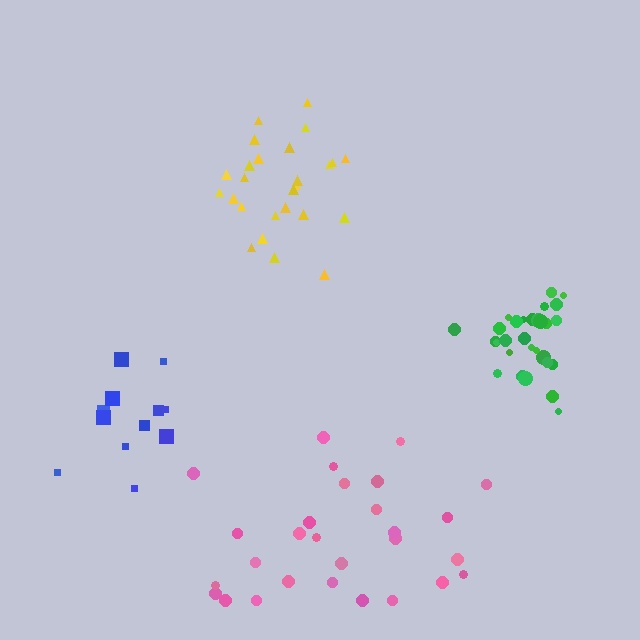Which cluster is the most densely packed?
Green.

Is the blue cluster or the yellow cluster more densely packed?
Yellow.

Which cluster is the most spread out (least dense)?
Pink.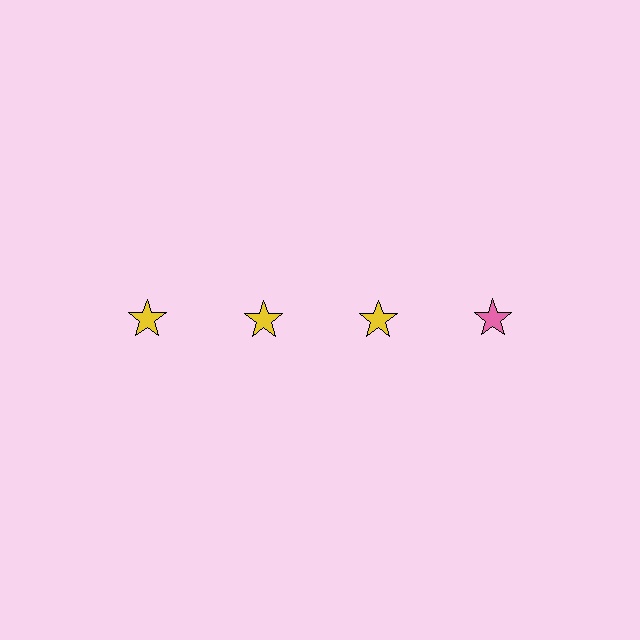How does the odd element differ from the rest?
It has a different color: pink instead of yellow.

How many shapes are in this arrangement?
There are 4 shapes arranged in a grid pattern.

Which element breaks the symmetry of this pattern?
The pink star in the top row, second from right column breaks the symmetry. All other shapes are yellow stars.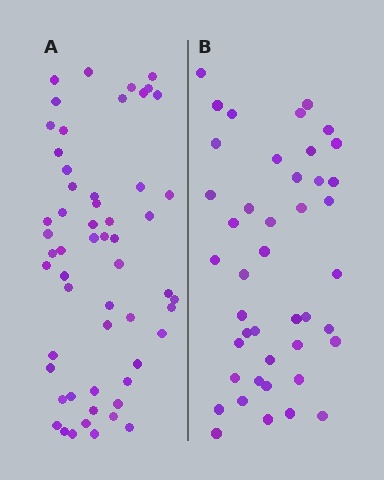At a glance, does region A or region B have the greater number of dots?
Region A (the left region) has more dots.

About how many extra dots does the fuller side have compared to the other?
Region A has approximately 15 more dots than region B.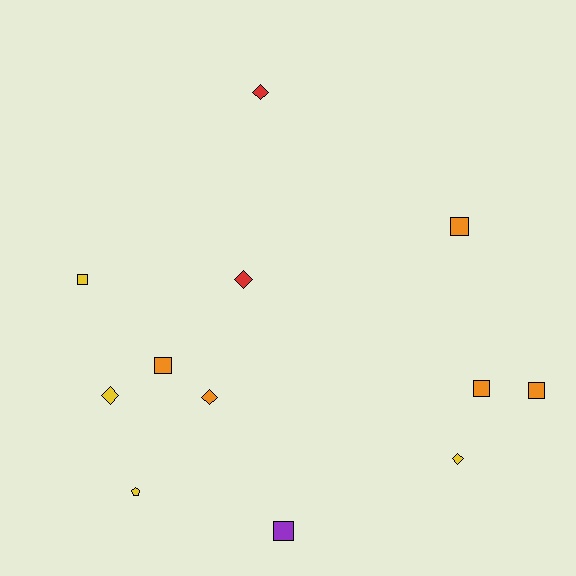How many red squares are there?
There are no red squares.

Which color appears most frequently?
Orange, with 5 objects.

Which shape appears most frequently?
Square, with 6 objects.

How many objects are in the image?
There are 12 objects.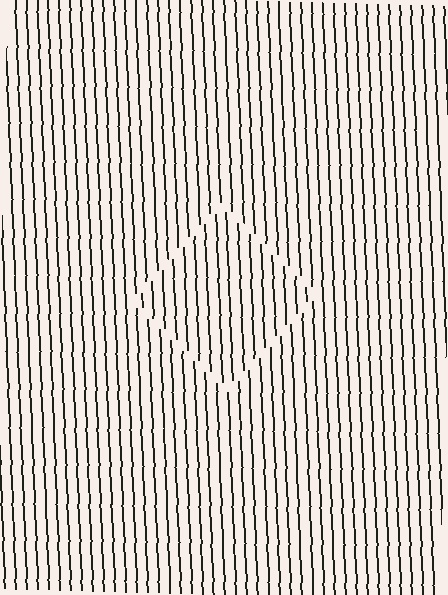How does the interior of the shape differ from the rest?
The interior of the shape contains the same grating, shifted by half a period — the contour is defined by the phase discontinuity where line-ends from the inner and outer gratings abut.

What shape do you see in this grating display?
An illusory square. The interior of the shape contains the same grating, shifted by half a period — the contour is defined by the phase discontinuity where line-ends from the inner and outer gratings abut.